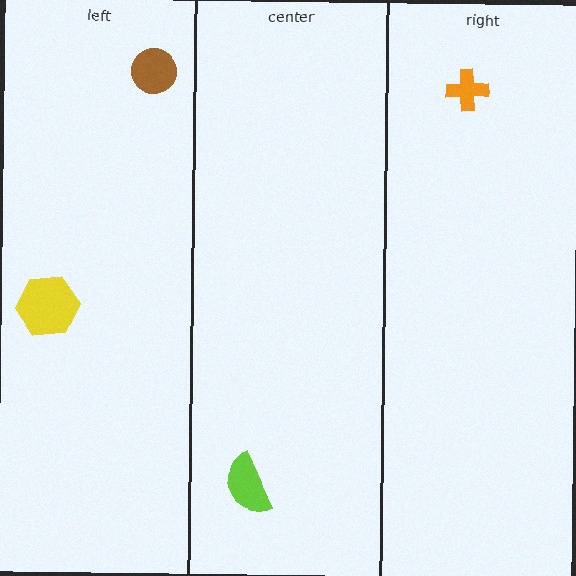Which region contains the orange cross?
The right region.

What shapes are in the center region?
The lime semicircle.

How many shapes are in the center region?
1.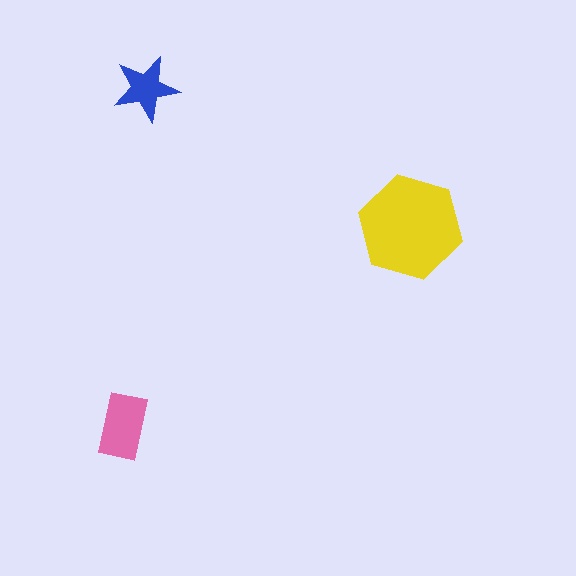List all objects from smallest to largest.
The blue star, the pink rectangle, the yellow hexagon.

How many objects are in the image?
There are 3 objects in the image.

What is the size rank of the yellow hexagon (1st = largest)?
1st.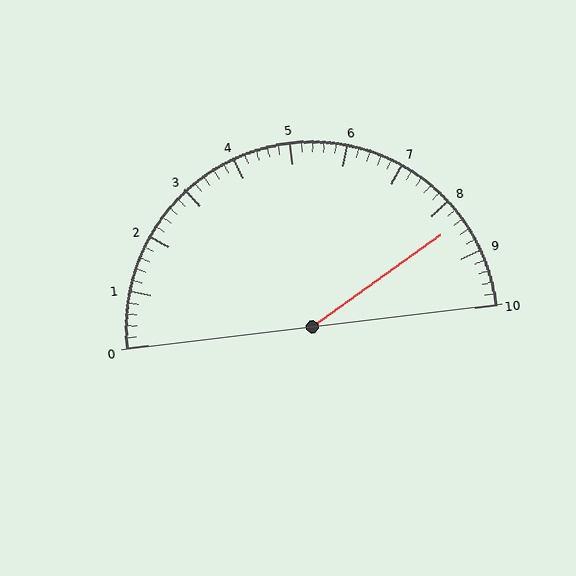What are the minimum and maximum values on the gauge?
The gauge ranges from 0 to 10.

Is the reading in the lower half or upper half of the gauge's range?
The reading is in the upper half of the range (0 to 10).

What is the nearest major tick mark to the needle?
The nearest major tick mark is 8.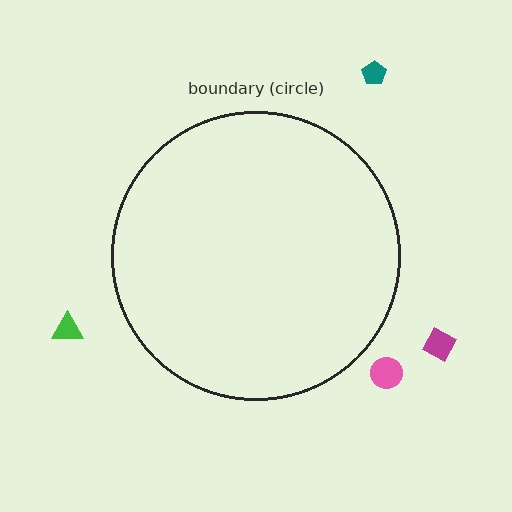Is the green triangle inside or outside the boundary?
Outside.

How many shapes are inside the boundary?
0 inside, 4 outside.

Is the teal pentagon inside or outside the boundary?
Outside.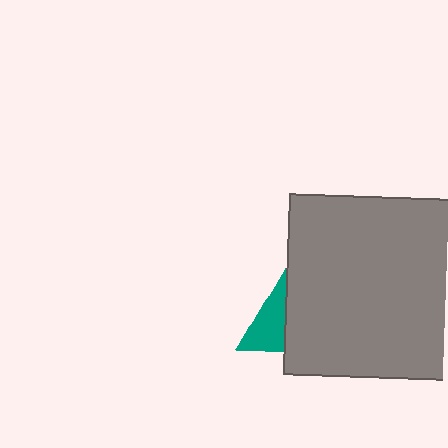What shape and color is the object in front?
The object in front is a gray square.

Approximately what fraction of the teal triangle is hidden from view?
Roughly 63% of the teal triangle is hidden behind the gray square.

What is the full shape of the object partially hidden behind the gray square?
The partially hidden object is a teal triangle.